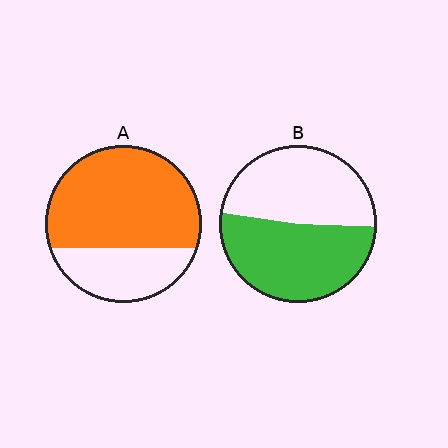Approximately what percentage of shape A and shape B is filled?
A is approximately 70% and B is approximately 50%.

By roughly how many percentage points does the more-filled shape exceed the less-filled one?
By roughly 15 percentage points (A over B).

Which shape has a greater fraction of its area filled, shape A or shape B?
Shape A.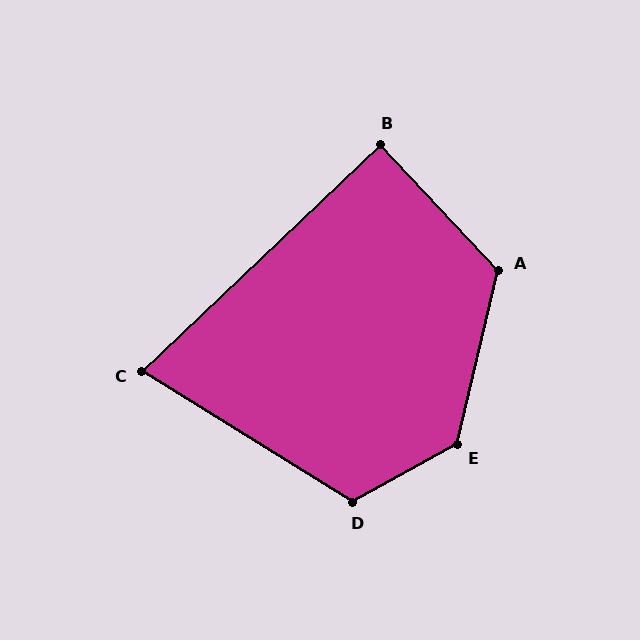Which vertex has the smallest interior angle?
C, at approximately 75 degrees.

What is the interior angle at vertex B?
Approximately 90 degrees (approximately right).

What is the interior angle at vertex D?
Approximately 119 degrees (obtuse).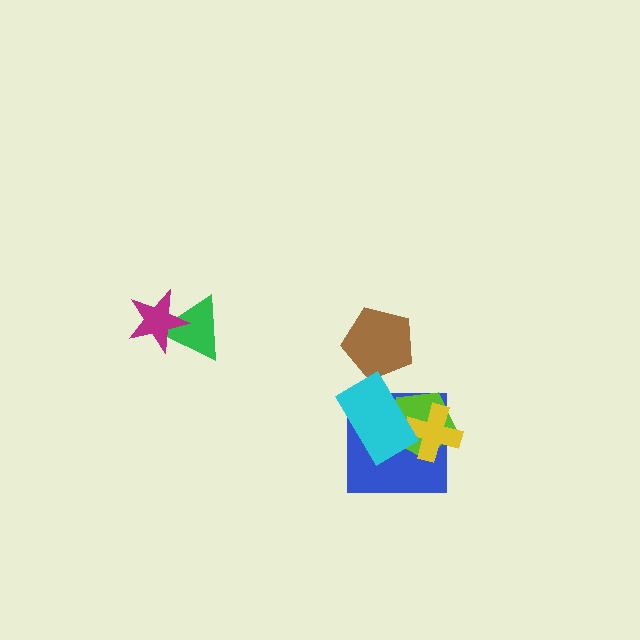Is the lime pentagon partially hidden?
Yes, it is partially covered by another shape.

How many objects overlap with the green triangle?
1 object overlaps with the green triangle.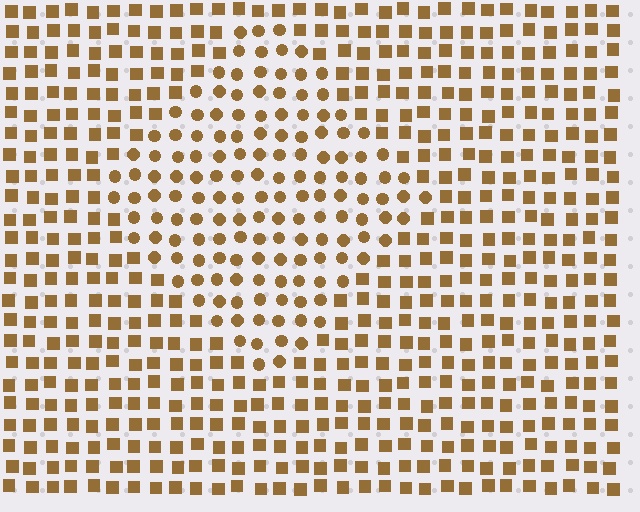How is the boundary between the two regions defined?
The boundary is defined by a change in element shape: circles inside vs. squares outside. All elements share the same color and spacing.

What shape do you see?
I see a diamond.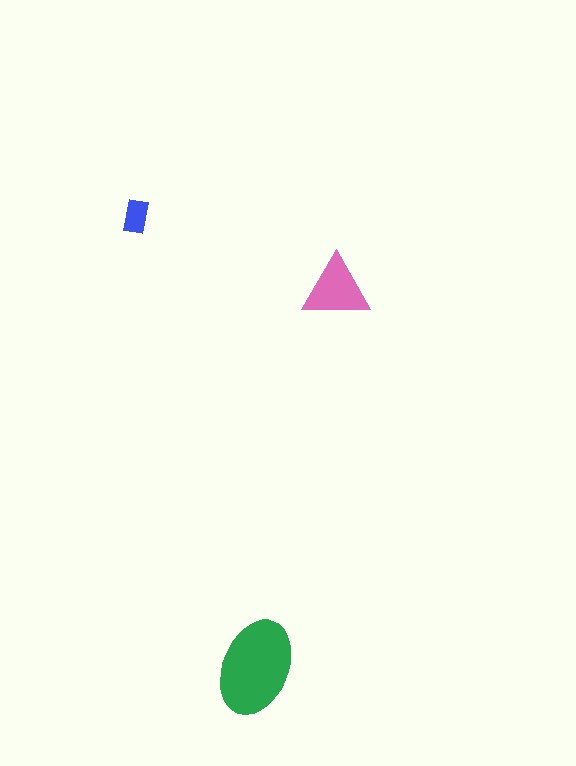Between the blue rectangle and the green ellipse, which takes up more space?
The green ellipse.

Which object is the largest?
The green ellipse.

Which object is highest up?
The blue rectangle is topmost.